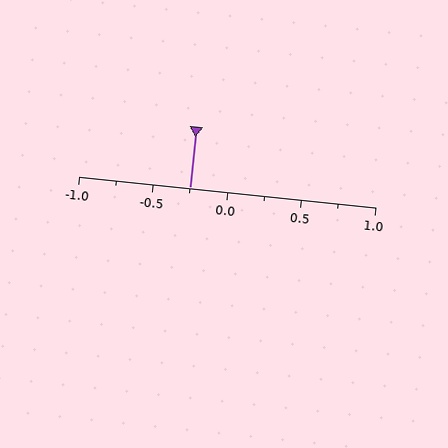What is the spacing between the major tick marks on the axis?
The major ticks are spaced 0.5 apart.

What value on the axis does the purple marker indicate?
The marker indicates approximately -0.25.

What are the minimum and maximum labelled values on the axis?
The axis runs from -1.0 to 1.0.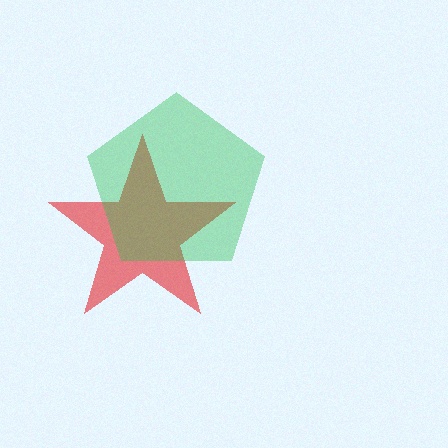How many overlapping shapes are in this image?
There are 2 overlapping shapes in the image.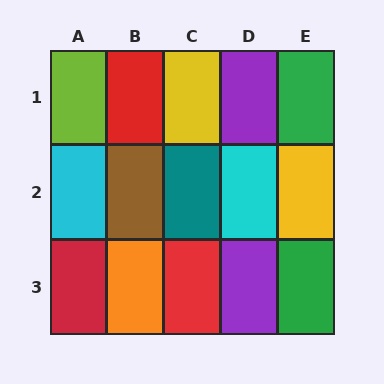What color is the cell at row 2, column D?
Cyan.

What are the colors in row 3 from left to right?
Red, orange, red, purple, green.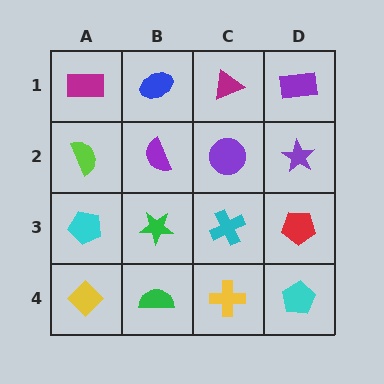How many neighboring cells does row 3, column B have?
4.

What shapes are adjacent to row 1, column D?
A purple star (row 2, column D), a magenta triangle (row 1, column C).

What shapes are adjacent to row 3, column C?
A purple circle (row 2, column C), a yellow cross (row 4, column C), a green star (row 3, column B), a red pentagon (row 3, column D).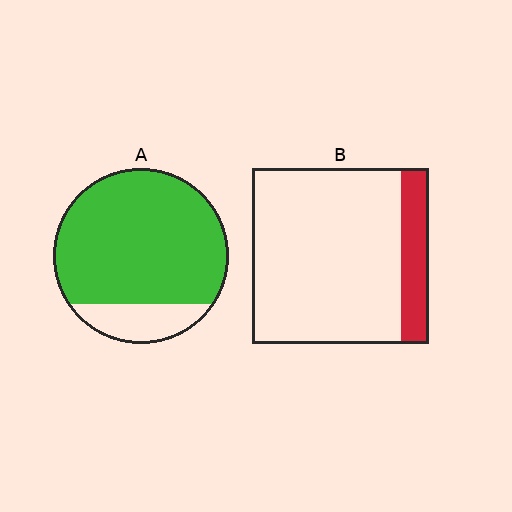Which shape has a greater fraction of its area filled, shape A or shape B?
Shape A.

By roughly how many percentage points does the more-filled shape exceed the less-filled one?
By roughly 65 percentage points (A over B).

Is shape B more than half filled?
No.